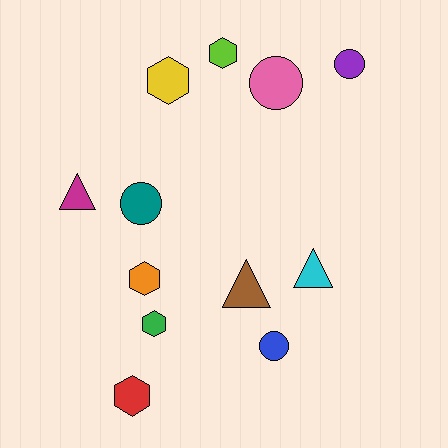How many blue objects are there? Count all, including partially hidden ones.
There is 1 blue object.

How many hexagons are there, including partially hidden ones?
There are 5 hexagons.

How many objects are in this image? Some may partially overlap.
There are 12 objects.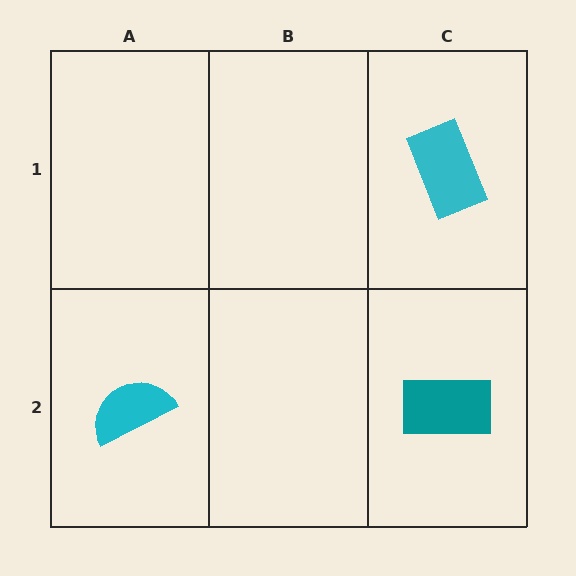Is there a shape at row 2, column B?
No, that cell is empty.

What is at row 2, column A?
A cyan semicircle.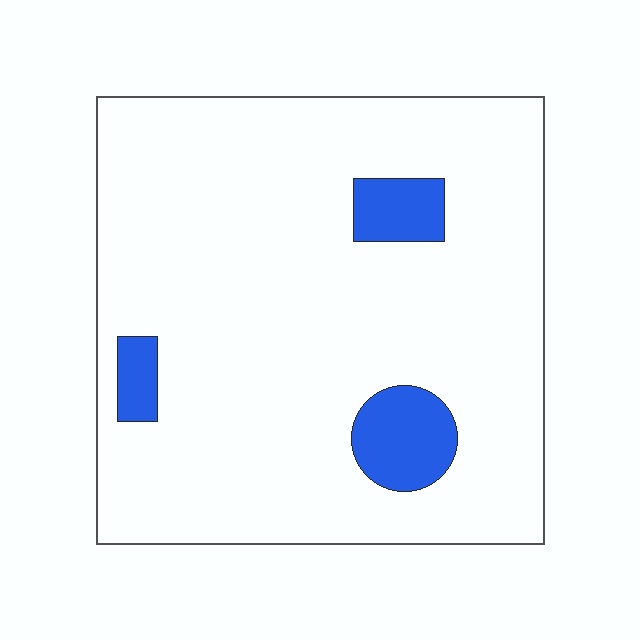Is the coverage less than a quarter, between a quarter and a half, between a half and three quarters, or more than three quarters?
Less than a quarter.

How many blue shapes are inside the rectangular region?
3.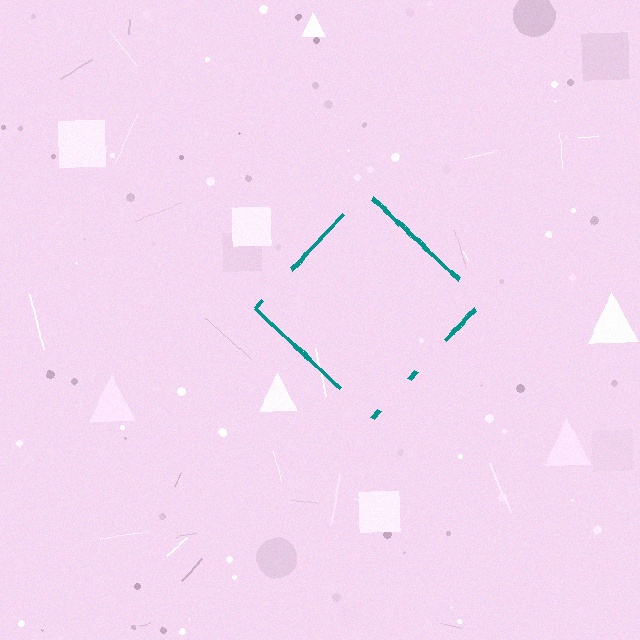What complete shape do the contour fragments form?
The contour fragments form a diamond.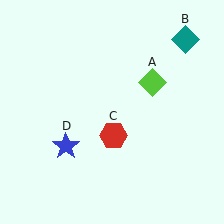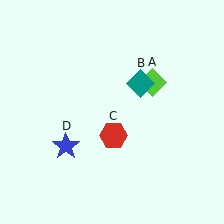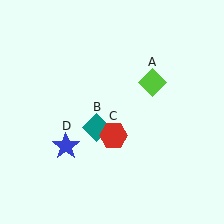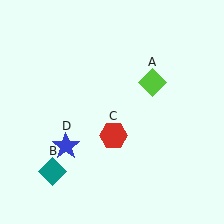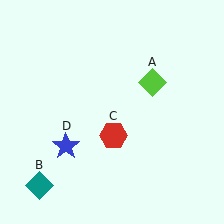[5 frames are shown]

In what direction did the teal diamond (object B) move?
The teal diamond (object B) moved down and to the left.